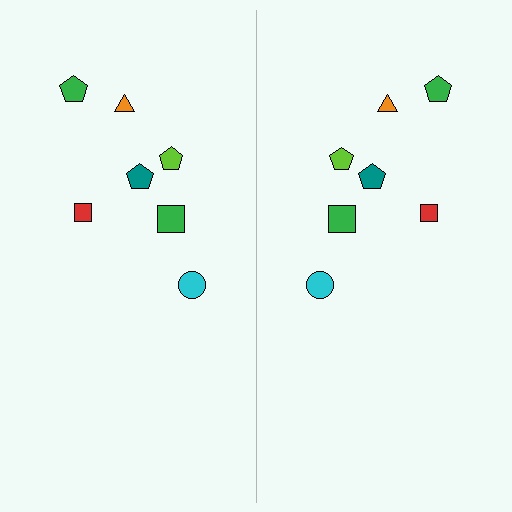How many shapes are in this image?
There are 14 shapes in this image.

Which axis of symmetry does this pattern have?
The pattern has a vertical axis of symmetry running through the center of the image.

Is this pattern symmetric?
Yes, this pattern has bilateral (reflection) symmetry.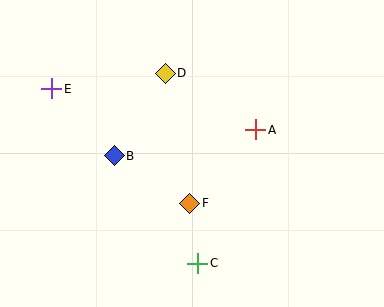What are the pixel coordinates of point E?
Point E is at (52, 89).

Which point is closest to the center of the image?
Point F at (190, 203) is closest to the center.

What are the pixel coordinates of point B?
Point B is at (114, 156).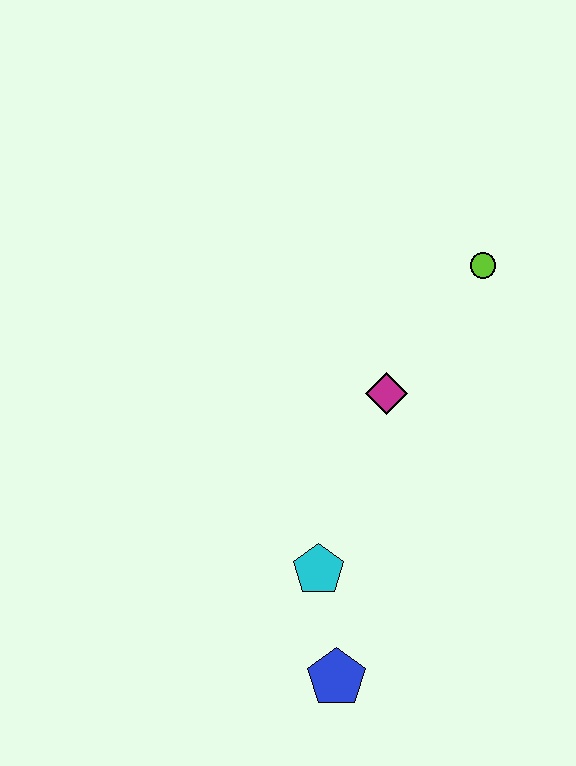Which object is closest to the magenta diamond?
The lime circle is closest to the magenta diamond.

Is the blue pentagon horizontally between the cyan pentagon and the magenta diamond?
Yes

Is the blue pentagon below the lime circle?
Yes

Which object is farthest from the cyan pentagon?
The lime circle is farthest from the cyan pentagon.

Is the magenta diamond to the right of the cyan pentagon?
Yes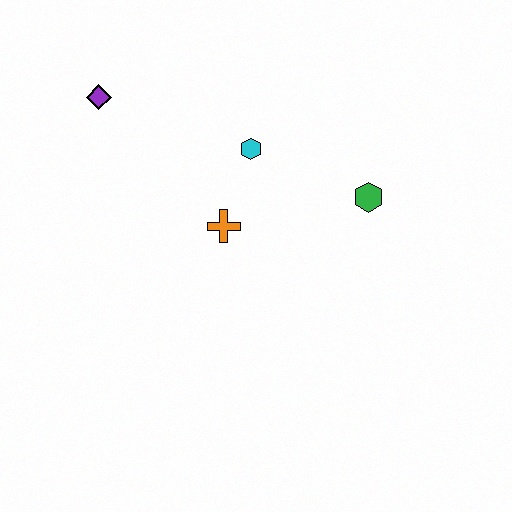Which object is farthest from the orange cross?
The purple diamond is farthest from the orange cross.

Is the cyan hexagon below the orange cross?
No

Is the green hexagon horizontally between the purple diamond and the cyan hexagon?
No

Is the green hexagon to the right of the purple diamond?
Yes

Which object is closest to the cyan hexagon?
The orange cross is closest to the cyan hexagon.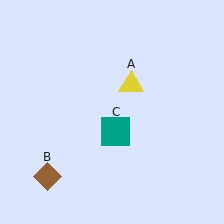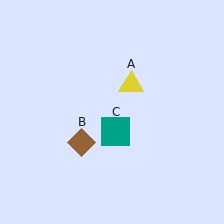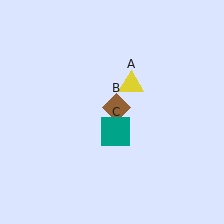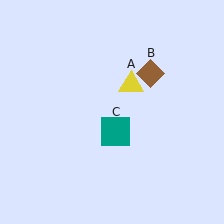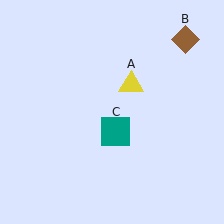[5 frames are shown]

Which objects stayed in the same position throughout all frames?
Yellow triangle (object A) and teal square (object C) remained stationary.